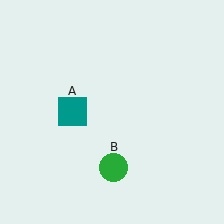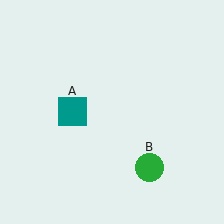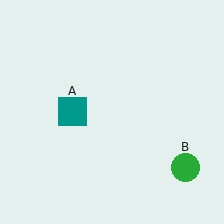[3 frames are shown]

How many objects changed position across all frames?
1 object changed position: green circle (object B).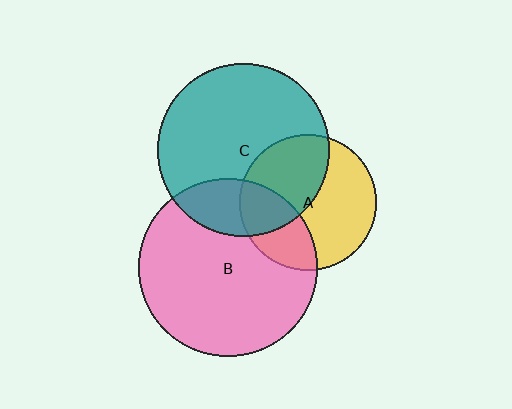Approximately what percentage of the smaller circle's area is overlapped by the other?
Approximately 20%.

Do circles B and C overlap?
Yes.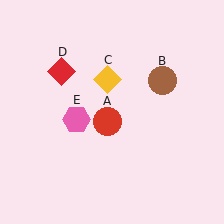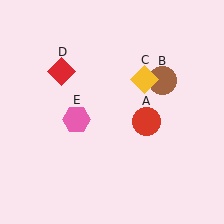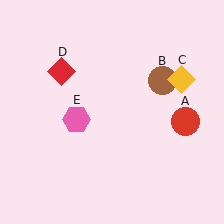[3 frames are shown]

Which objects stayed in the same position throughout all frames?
Brown circle (object B) and red diamond (object D) and pink hexagon (object E) remained stationary.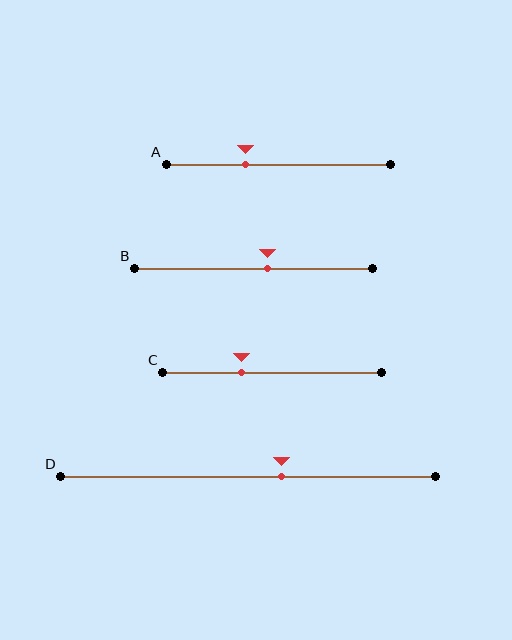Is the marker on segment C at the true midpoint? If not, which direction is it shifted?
No, the marker on segment C is shifted to the left by about 14% of the segment length.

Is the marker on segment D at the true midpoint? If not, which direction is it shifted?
No, the marker on segment D is shifted to the right by about 9% of the segment length.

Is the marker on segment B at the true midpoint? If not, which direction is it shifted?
No, the marker on segment B is shifted to the right by about 6% of the segment length.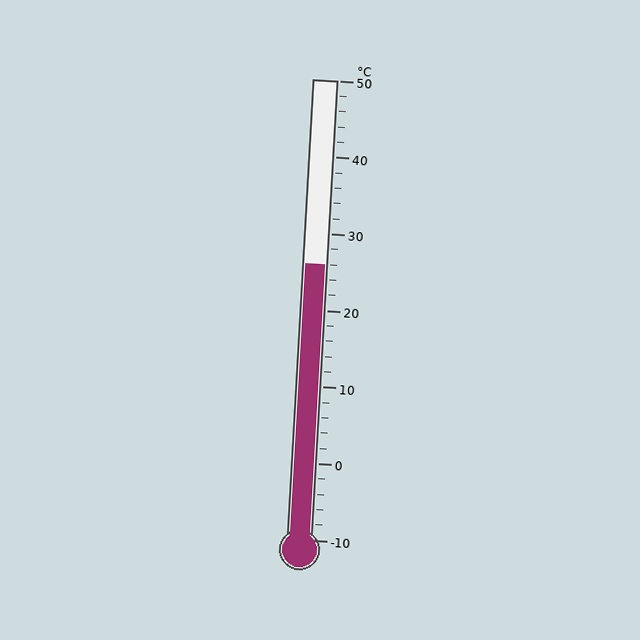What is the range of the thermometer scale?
The thermometer scale ranges from -10°C to 50°C.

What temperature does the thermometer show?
The thermometer shows approximately 26°C.